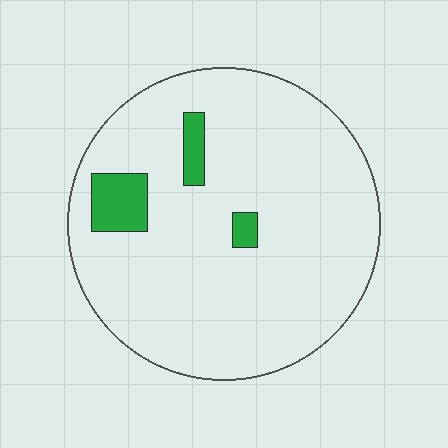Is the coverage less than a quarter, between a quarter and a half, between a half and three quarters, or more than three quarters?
Less than a quarter.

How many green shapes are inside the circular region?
3.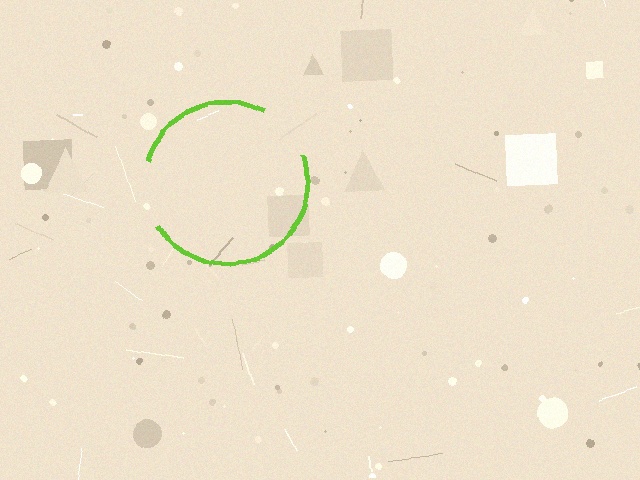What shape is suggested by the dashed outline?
The dashed outline suggests a circle.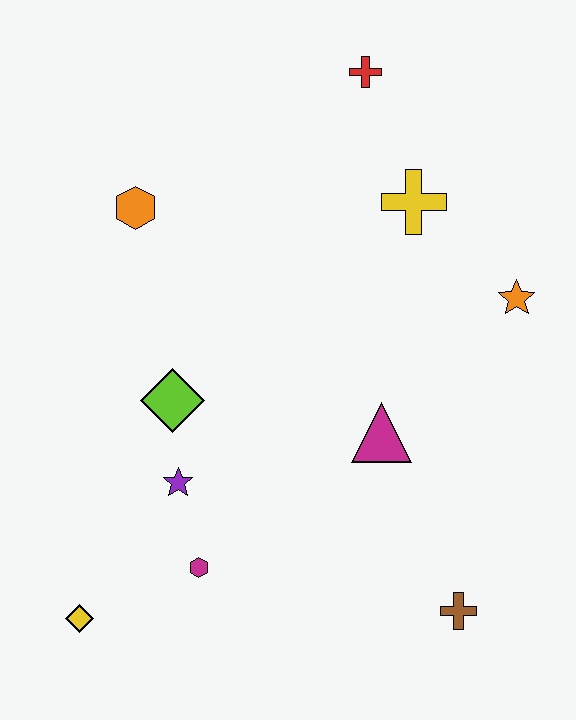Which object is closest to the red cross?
The yellow cross is closest to the red cross.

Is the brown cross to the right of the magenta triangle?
Yes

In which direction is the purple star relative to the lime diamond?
The purple star is below the lime diamond.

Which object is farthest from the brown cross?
The red cross is farthest from the brown cross.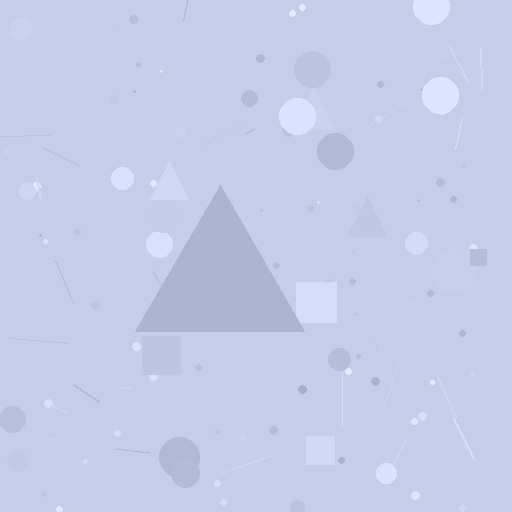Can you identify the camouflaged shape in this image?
The camouflaged shape is a triangle.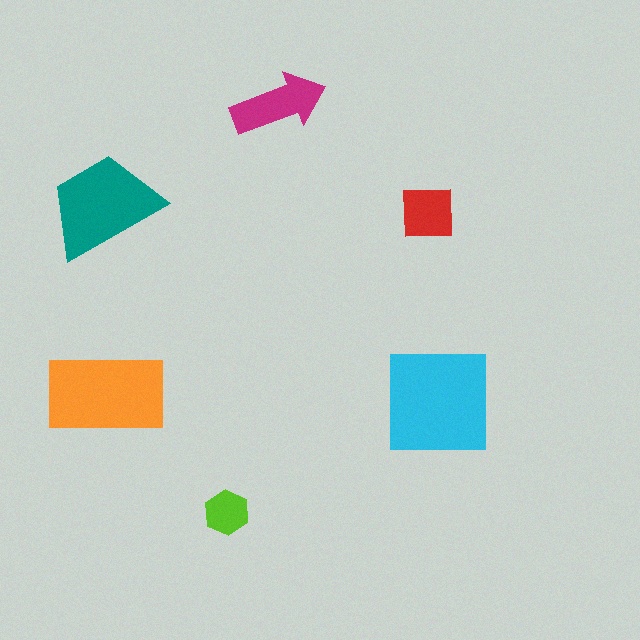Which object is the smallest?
The lime hexagon.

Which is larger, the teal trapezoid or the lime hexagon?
The teal trapezoid.